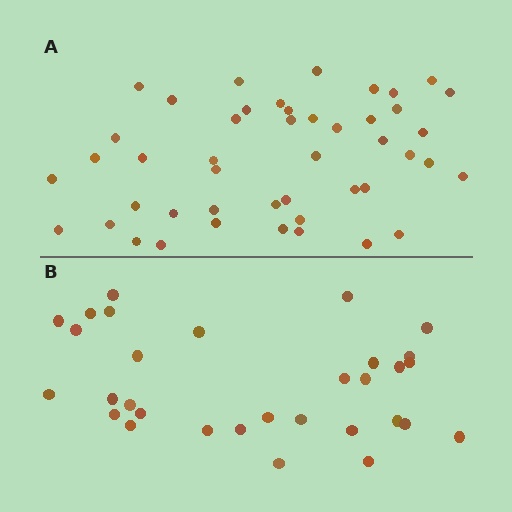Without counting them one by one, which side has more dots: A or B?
Region A (the top region) has more dots.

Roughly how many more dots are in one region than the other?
Region A has approximately 15 more dots than region B.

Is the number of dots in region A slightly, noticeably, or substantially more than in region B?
Region A has substantially more. The ratio is roughly 1.5 to 1.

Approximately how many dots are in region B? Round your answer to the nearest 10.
About 30 dots. (The exact count is 31, which rounds to 30.)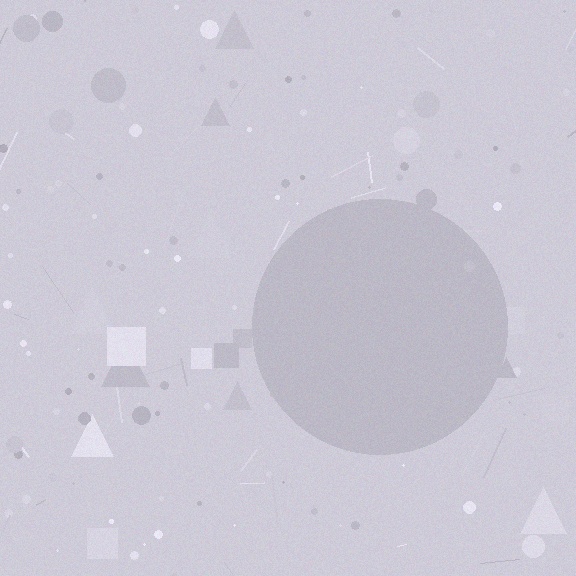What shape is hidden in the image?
A circle is hidden in the image.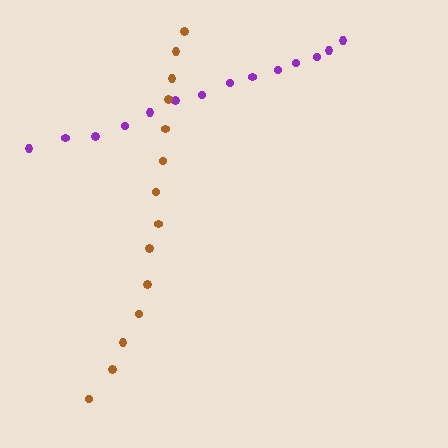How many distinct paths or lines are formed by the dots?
There are 2 distinct paths.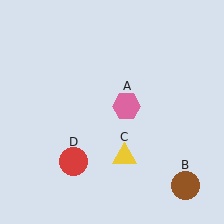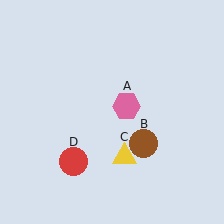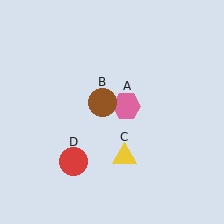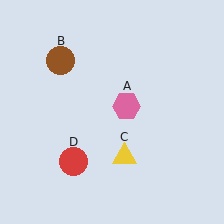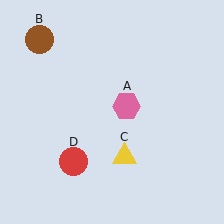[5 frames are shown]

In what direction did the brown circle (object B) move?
The brown circle (object B) moved up and to the left.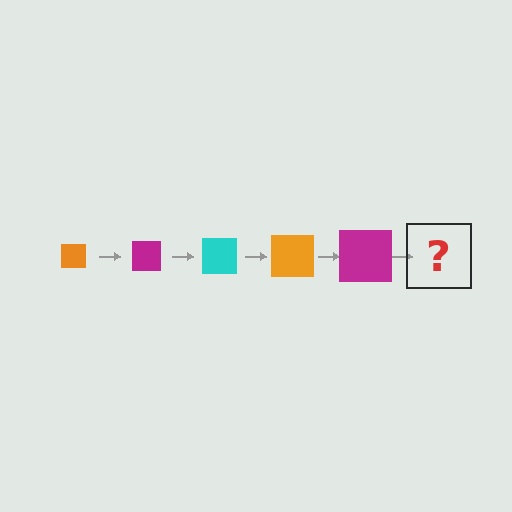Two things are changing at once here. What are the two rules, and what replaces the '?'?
The two rules are that the square grows larger each step and the color cycles through orange, magenta, and cyan. The '?' should be a cyan square, larger than the previous one.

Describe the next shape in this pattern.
It should be a cyan square, larger than the previous one.